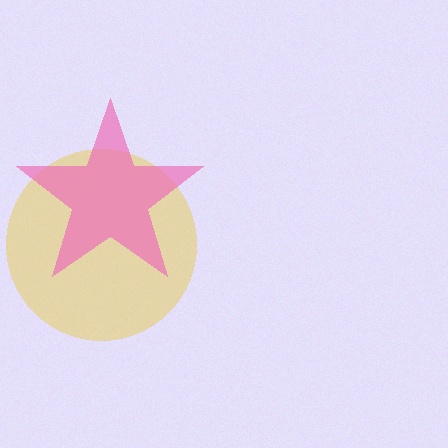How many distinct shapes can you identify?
There are 2 distinct shapes: a yellow circle, a pink star.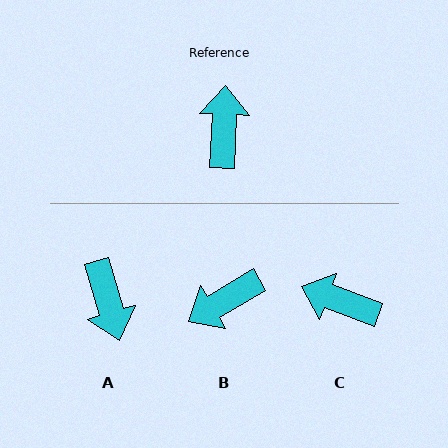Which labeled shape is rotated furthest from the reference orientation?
A, about 161 degrees away.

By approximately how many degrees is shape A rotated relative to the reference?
Approximately 161 degrees clockwise.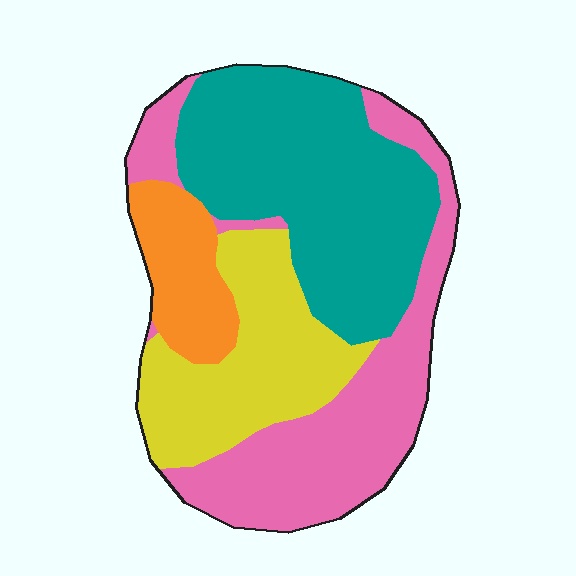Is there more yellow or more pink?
Pink.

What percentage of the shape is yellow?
Yellow takes up about one fifth (1/5) of the shape.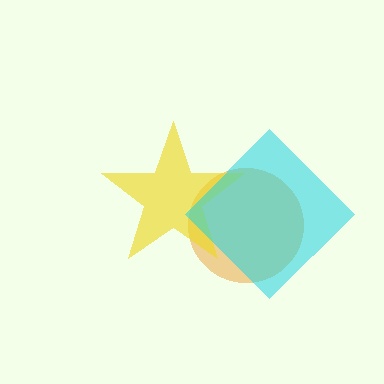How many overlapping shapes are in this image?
There are 3 overlapping shapes in the image.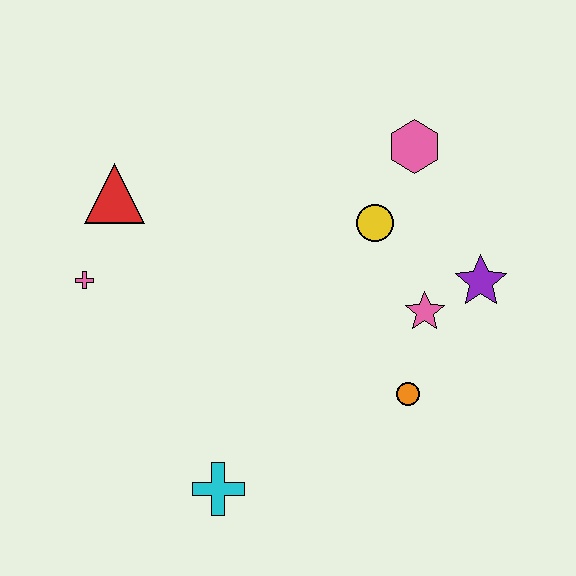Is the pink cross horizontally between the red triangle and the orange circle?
No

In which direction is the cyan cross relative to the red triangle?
The cyan cross is below the red triangle.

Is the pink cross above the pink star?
Yes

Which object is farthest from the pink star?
The pink cross is farthest from the pink star.